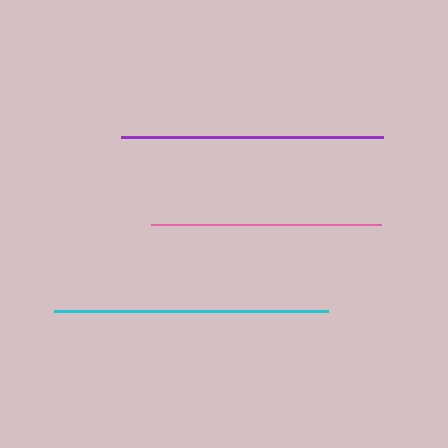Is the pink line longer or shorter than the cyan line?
The cyan line is longer than the pink line.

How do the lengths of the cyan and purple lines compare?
The cyan and purple lines are approximately the same length.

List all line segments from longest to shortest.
From longest to shortest: cyan, purple, pink.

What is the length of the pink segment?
The pink segment is approximately 230 pixels long.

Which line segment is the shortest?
The pink line is the shortest at approximately 230 pixels.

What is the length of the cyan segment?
The cyan segment is approximately 274 pixels long.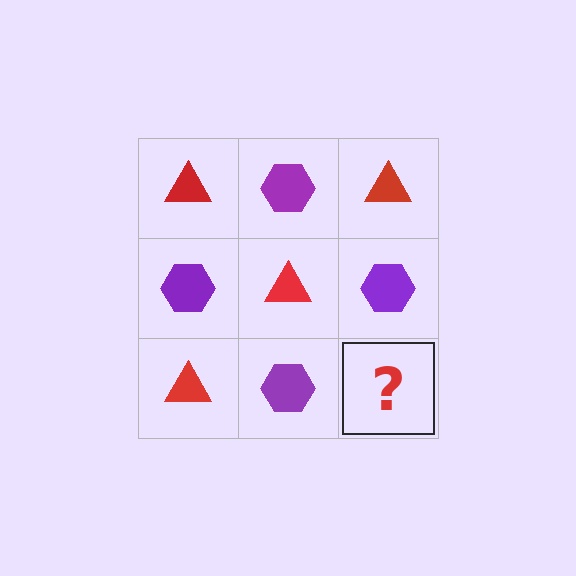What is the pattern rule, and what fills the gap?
The rule is that it alternates red triangle and purple hexagon in a checkerboard pattern. The gap should be filled with a red triangle.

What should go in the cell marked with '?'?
The missing cell should contain a red triangle.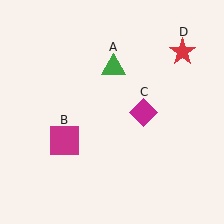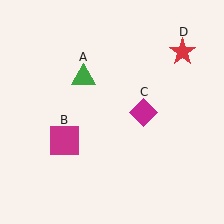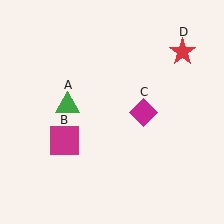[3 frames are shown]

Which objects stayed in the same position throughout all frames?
Magenta square (object B) and magenta diamond (object C) and red star (object D) remained stationary.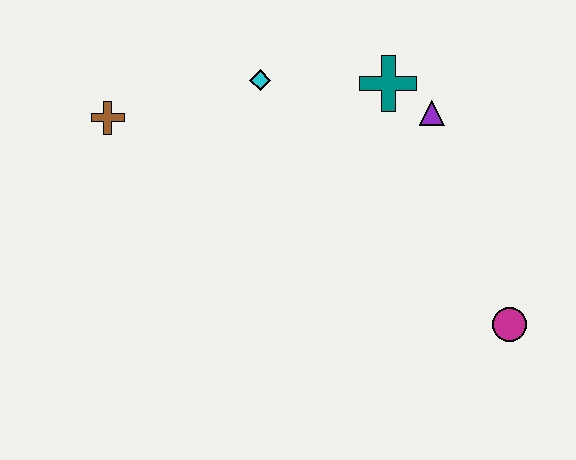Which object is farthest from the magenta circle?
The brown cross is farthest from the magenta circle.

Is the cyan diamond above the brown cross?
Yes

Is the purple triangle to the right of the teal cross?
Yes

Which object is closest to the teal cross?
The purple triangle is closest to the teal cross.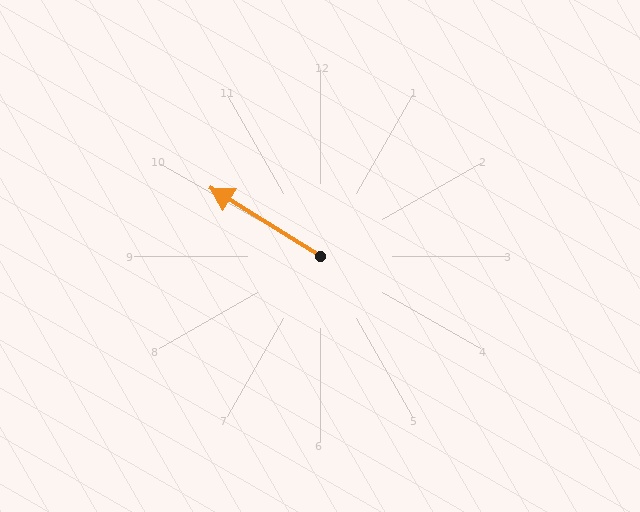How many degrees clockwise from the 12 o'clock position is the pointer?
Approximately 302 degrees.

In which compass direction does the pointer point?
Northwest.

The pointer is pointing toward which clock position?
Roughly 10 o'clock.